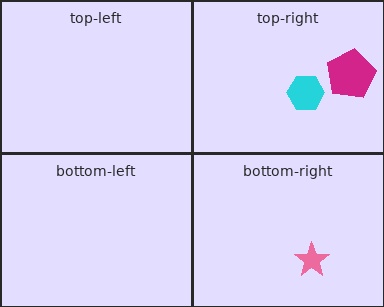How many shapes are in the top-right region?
2.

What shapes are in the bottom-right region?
The pink star.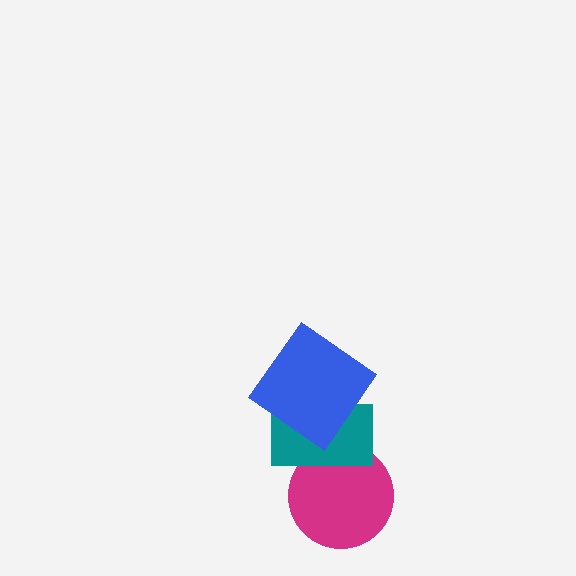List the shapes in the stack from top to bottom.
From top to bottom: the blue diamond, the teal rectangle, the magenta circle.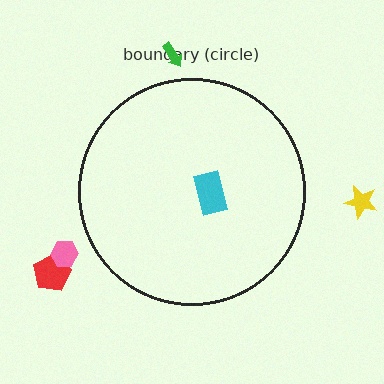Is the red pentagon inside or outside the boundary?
Outside.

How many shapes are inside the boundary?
1 inside, 4 outside.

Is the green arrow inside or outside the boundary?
Outside.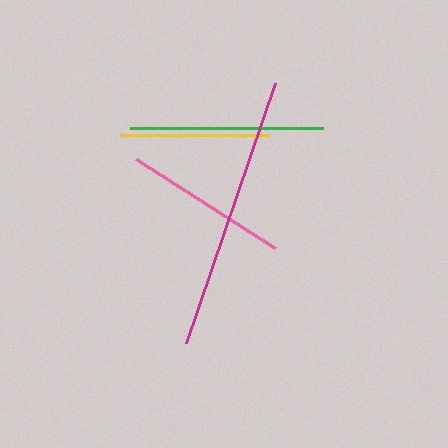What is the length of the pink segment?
The pink segment is approximately 165 pixels long.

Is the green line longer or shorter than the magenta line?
The magenta line is longer than the green line.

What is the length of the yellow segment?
The yellow segment is approximately 149 pixels long.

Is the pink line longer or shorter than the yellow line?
The pink line is longer than the yellow line.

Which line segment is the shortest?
The yellow line is the shortest at approximately 149 pixels.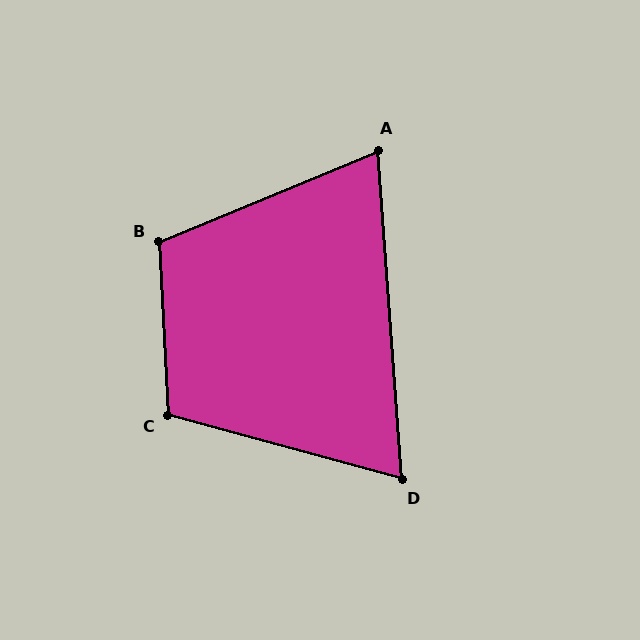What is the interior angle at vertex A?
Approximately 72 degrees (acute).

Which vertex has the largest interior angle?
B, at approximately 109 degrees.